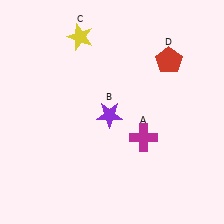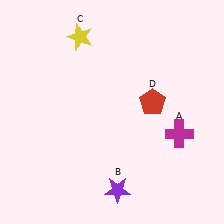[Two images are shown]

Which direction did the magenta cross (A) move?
The magenta cross (A) moved right.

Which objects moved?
The objects that moved are: the magenta cross (A), the purple star (B), the red pentagon (D).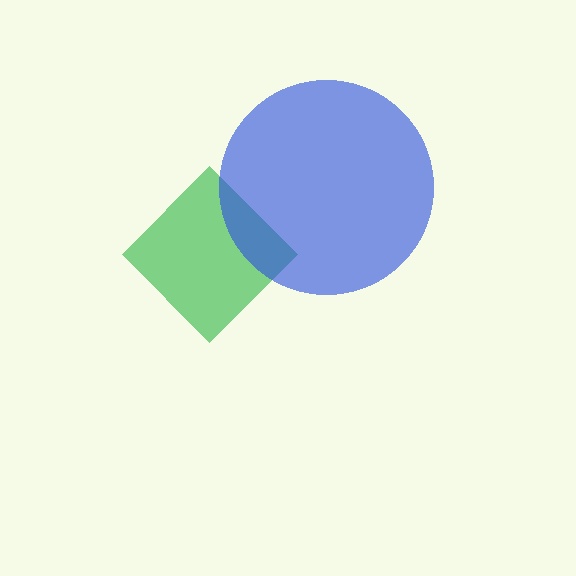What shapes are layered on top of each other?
The layered shapes are: a green diamond, a blue circle.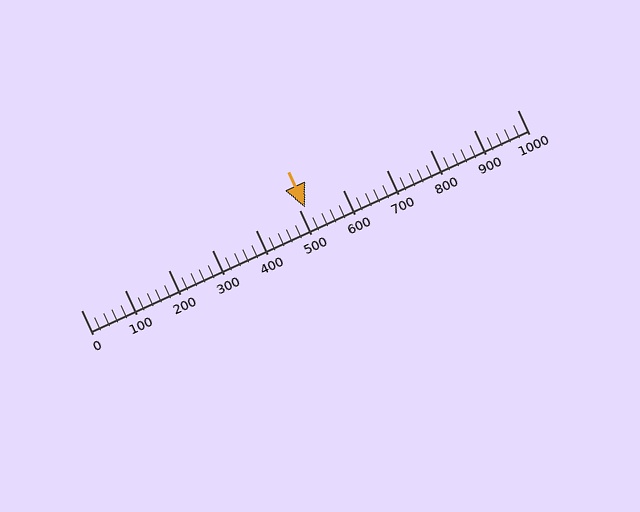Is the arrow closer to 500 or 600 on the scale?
The arrow is closer to 500.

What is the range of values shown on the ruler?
The ruler shows values from 0 to 1000.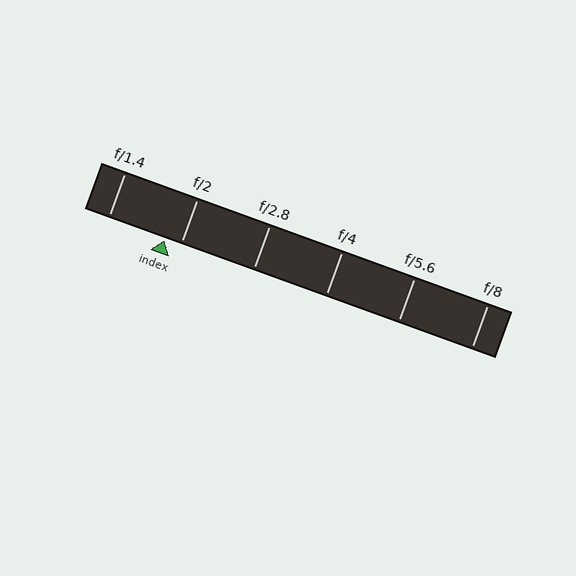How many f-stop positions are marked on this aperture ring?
There are 6 f-stop positions marked.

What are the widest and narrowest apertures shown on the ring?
The widest aperture shown is f/1.4 and the narrowest is f/8.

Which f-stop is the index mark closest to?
The index mark is closest to f/2.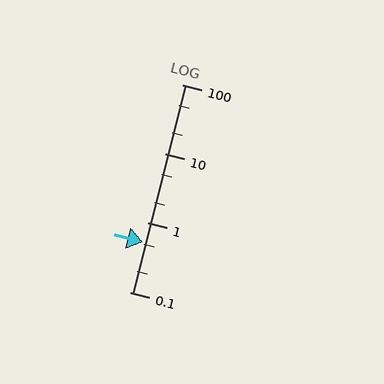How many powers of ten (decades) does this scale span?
The scale spans 3 decades, from 0.1 to 100.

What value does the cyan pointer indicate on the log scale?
The pointer indicates approximately 0.53.